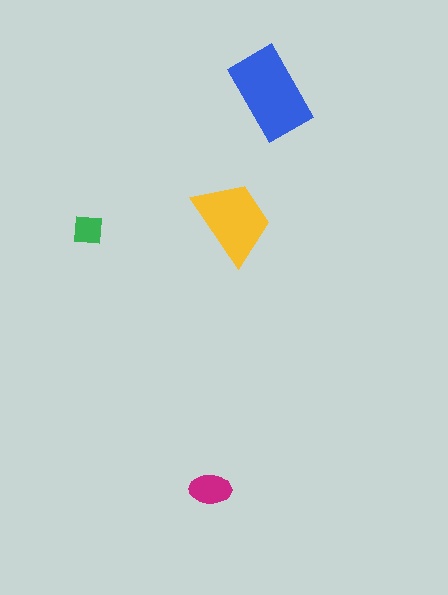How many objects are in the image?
There are 4 objects in the image.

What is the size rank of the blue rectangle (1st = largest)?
1st.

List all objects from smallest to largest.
The green square, the magenta ellipse, the yellow trapezoid, the blue rectangle.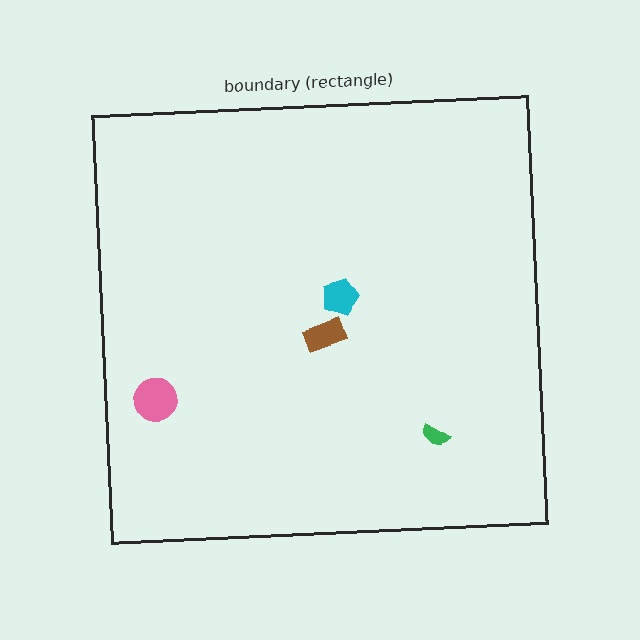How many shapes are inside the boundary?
4 inside, 0 outside.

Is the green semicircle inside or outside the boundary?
Inside.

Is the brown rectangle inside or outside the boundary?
Inside.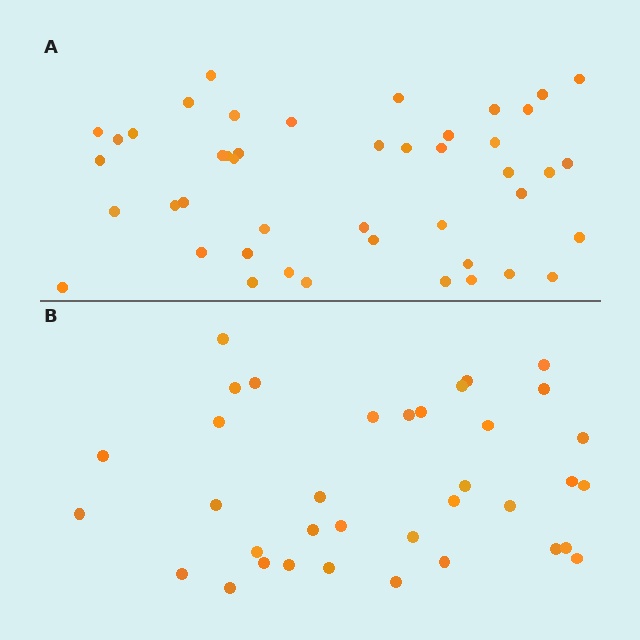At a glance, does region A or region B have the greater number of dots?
Region A (the top region) has more dots.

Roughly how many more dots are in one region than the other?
Region A has roughly 8 or so more dots than region B.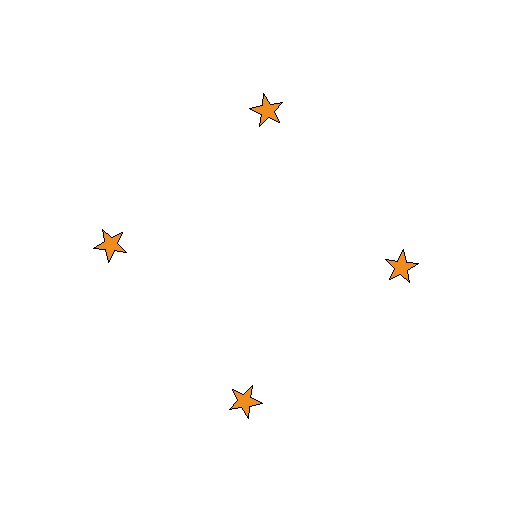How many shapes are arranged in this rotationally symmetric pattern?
There are 4 shapes, arranged in 4 groups of 1.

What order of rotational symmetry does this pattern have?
This pattern has 4-fold rotational symmetry.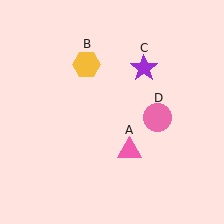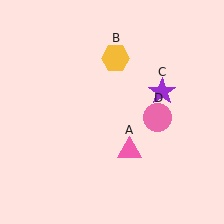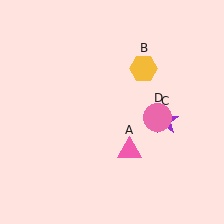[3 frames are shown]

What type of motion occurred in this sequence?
The yellow hexagon (object B), purple star (object C) rotated clockwise around the center of the scene.